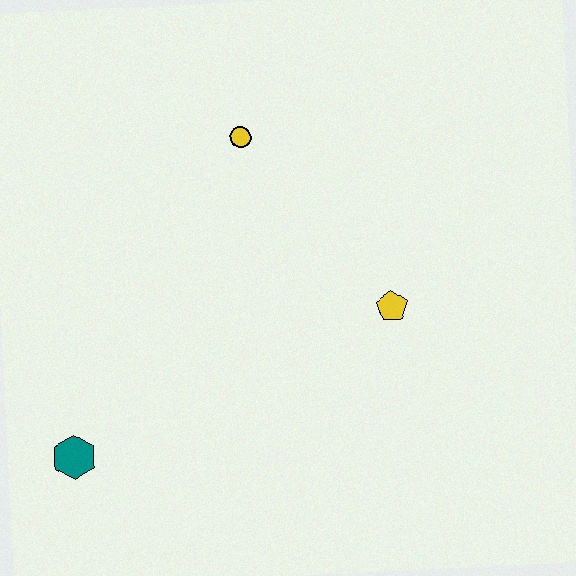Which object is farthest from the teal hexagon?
The yellow circle is farthest from the teal hexagon.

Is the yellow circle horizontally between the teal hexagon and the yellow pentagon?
Yes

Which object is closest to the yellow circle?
The yellow pentagon is closest to the yellow circle.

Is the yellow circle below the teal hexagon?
No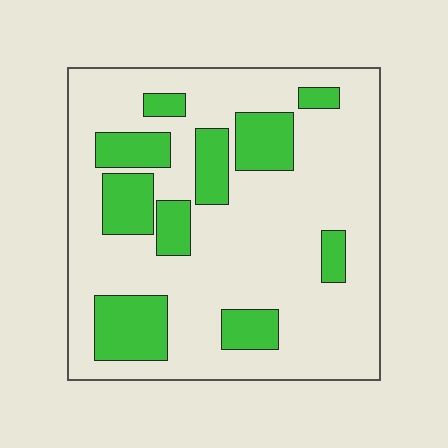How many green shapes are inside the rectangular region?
10.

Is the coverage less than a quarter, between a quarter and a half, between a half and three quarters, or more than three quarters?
Less than a quarter.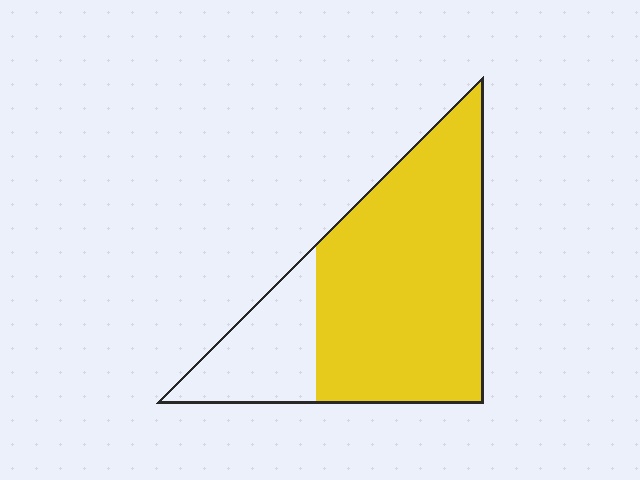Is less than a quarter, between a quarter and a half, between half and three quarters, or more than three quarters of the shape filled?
More than three quarters.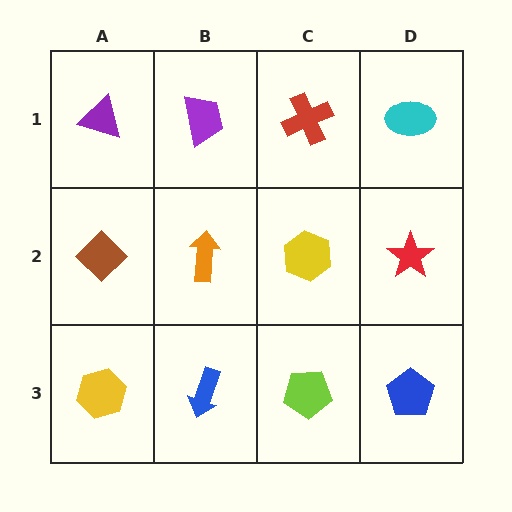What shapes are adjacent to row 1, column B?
An orange arrow (row 2, column B), a purple triangle (row 1, column A), a red cross (row 1, column C).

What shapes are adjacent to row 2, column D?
A cyan ellipse (row 1, column D), a blue pentagon (row 3, column D), a yellow hexagon (row 2, column C).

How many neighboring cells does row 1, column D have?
2.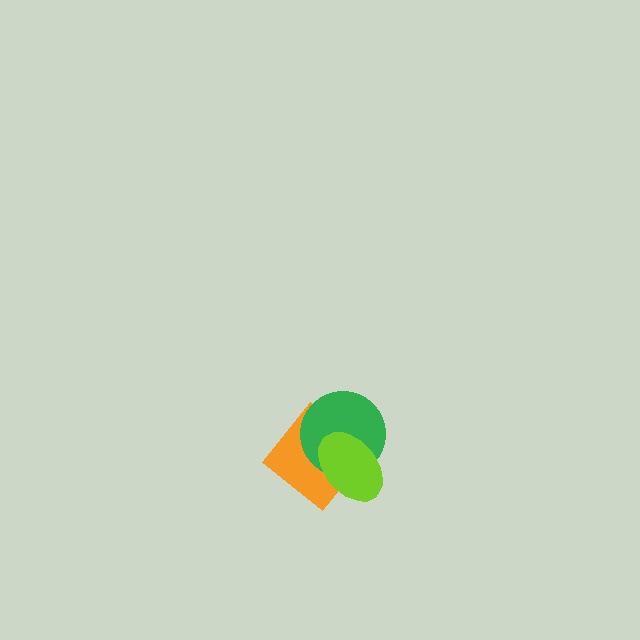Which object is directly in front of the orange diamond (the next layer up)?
The green circle is directly in front of the orange diamond.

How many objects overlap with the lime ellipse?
2 objects overlap with the lime ellipse.